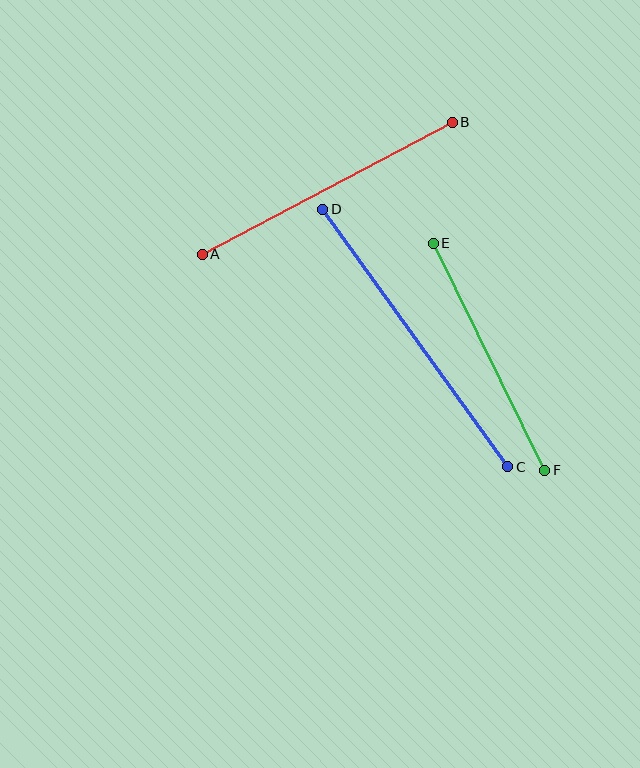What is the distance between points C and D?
The distance is approximately 317 pixels.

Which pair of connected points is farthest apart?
Points C and D are farthest apart.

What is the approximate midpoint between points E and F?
The midpoint is at approximately (489, 357) pixels.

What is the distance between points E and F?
The distance is approximately 253 pixels.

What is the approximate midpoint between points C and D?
The midpoint is at approximately (415, 338) pixels.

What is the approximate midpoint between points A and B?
The midpoint is at approximately (327, 188) pixels.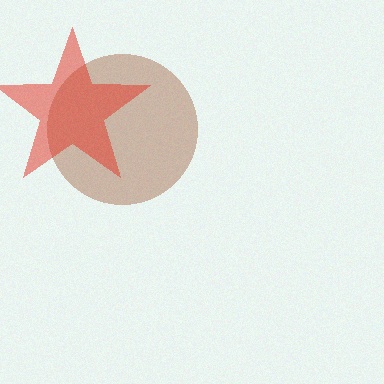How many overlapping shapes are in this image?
There are 2 overlapping shapes in the image.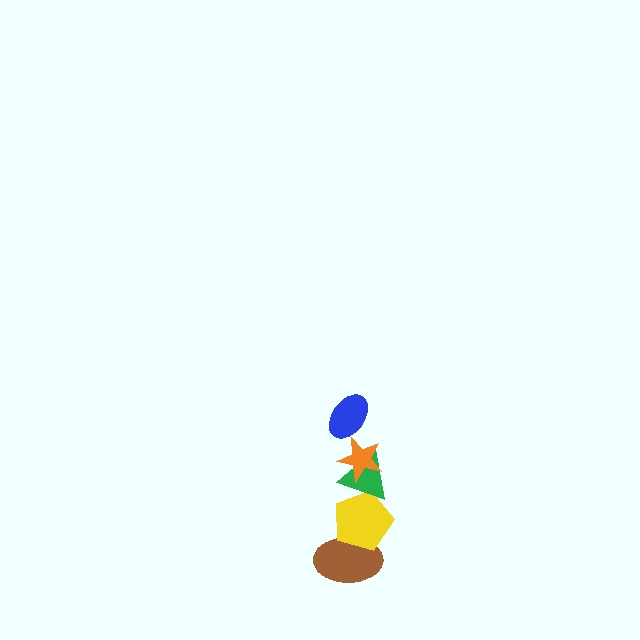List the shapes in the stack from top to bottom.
From top to bottom: the blue ellipse, the orange star, the green triangle, the yellow pentagon, the brown ellipse.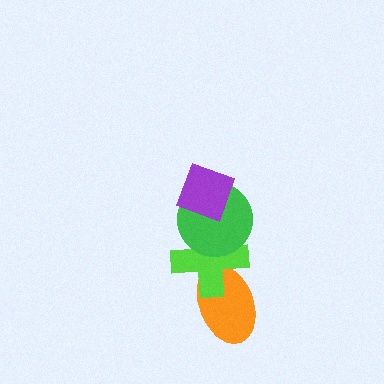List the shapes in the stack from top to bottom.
From top to bottom: the purple diamond, the green circle, the lime cross, the orange ellipse.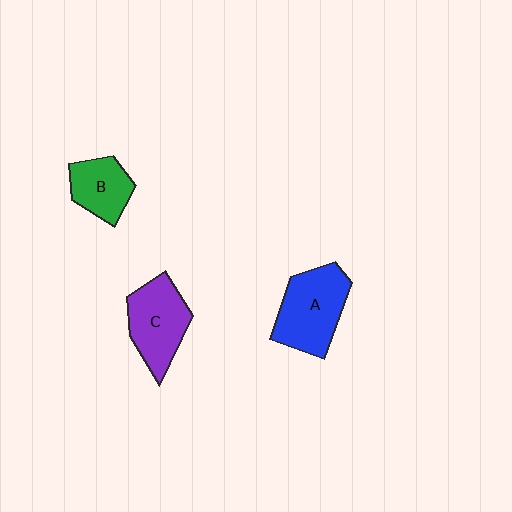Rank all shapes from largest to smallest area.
From largest to smallest: A (blue), C (purple), B (green).